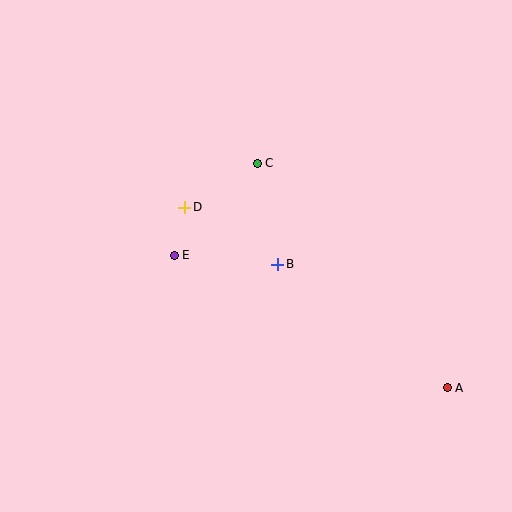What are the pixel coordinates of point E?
Point E is at (174, 255).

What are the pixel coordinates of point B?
Point B is at (278, 264).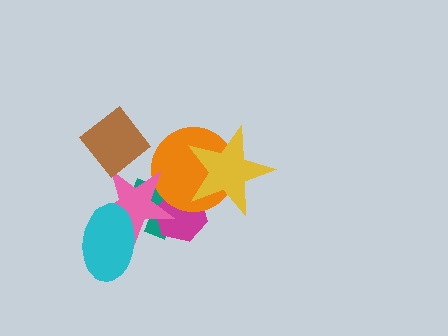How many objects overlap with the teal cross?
4 objects overlap with the teal cross.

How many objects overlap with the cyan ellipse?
1 object overlaps with the cyan ellipse.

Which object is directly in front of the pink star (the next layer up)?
The cyan ellipse is directly in front of the pink star.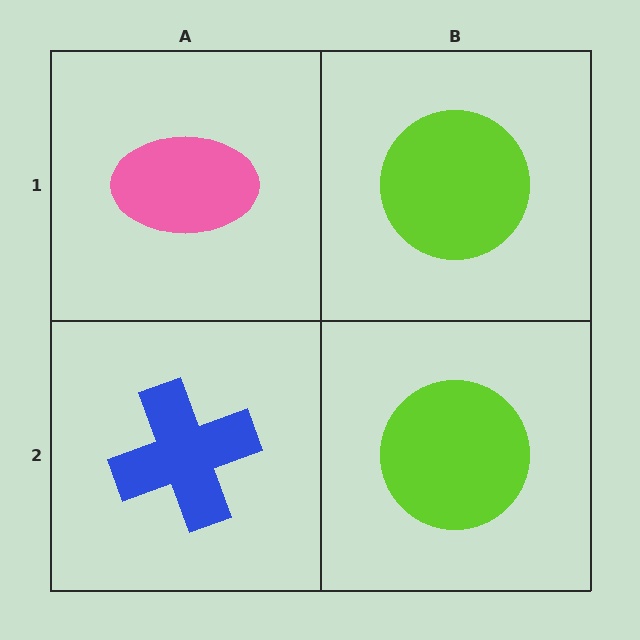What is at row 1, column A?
A pink ellipse.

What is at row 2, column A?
A blue cross.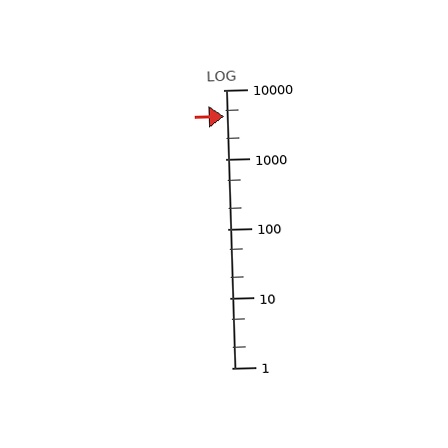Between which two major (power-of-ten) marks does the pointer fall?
The pointer is between 1000 and 10000.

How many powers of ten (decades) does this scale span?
The scale spans 4 decades, from 1 to 10000.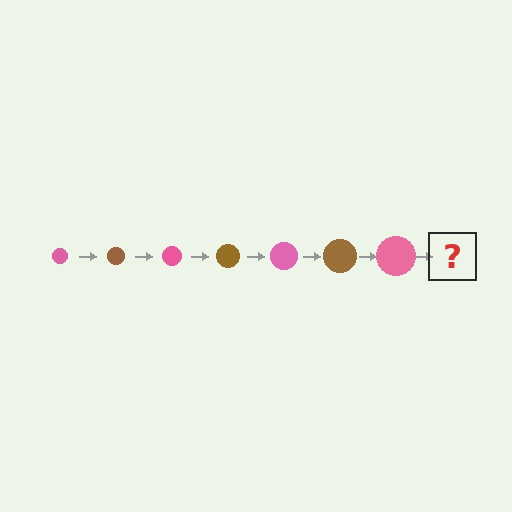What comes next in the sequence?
The next element should be a brown circle, larger than the previous one.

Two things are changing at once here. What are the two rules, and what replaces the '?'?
The two rules are that the circle grows larger each step and the color cycles through pink and brown. The '?' should be a brown circle, larger than the previous one.